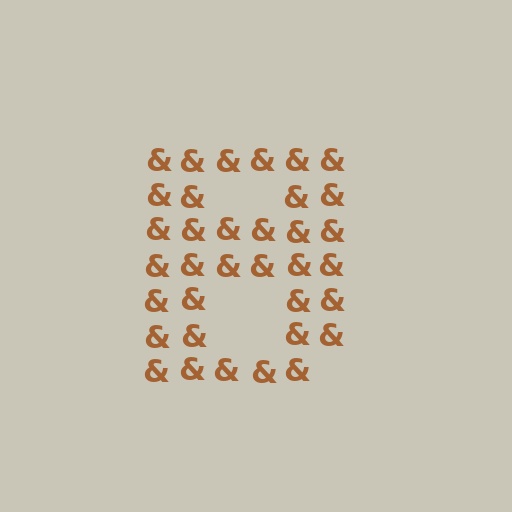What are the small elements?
The small elements are ampersands.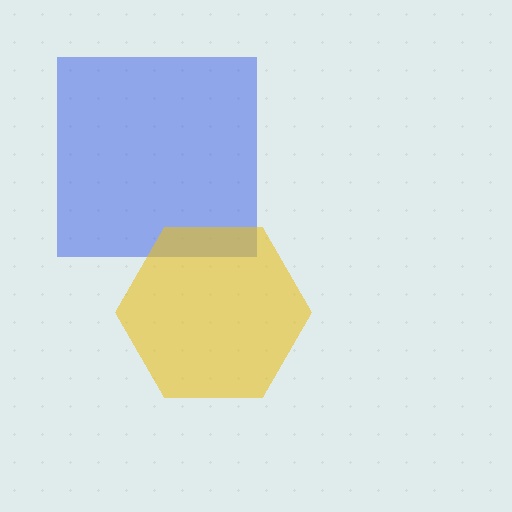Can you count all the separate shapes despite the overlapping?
Yes, there are 2 separate shapes.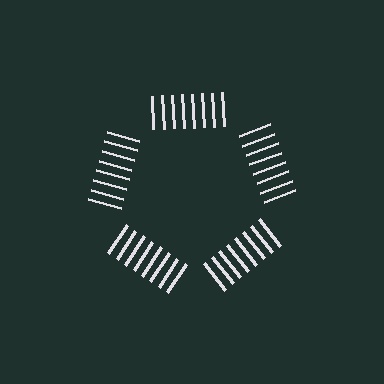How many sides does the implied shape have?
5 sides — the line-ends trace a pentagon.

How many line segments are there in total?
40 — 8 along each of the 5 edges.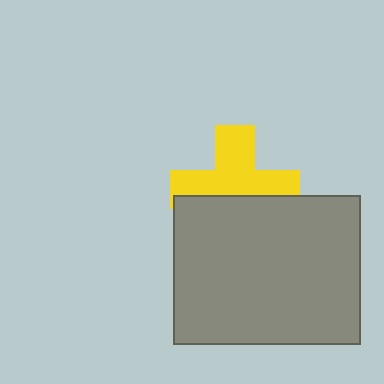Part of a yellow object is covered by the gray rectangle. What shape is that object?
It is a cross.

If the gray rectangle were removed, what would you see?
You would see the complete yellow cross.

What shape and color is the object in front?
The object in front is a gray rectangle.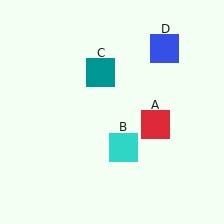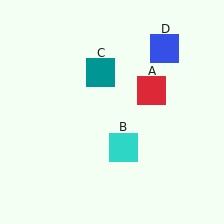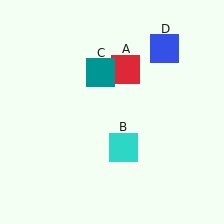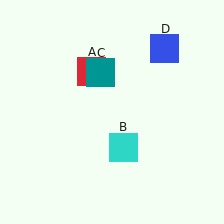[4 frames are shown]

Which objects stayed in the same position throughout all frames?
Cyan square (object B) and teal square (object C) and blue square (object D) remained stationary.